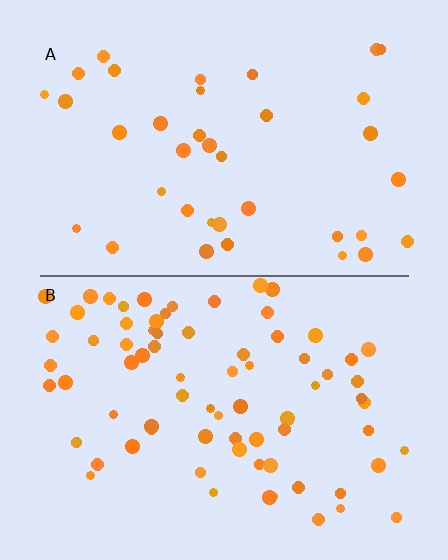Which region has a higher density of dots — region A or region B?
B (the bottom).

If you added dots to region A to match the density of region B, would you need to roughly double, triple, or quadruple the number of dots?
Approximately double.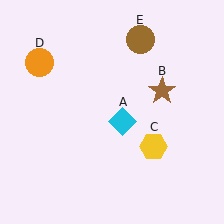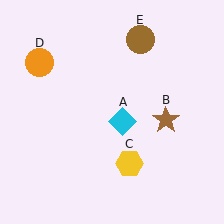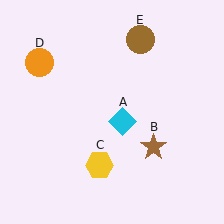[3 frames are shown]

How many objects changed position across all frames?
2 objects changed position: brown star (object B), yellow hexagon (object C).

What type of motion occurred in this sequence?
The brown star (object B), yellow hexagon (object C) rotated clockwise around the center of the scene.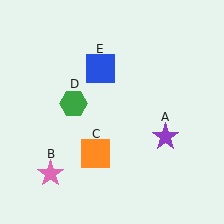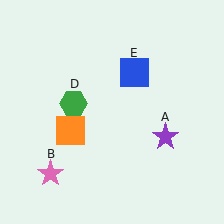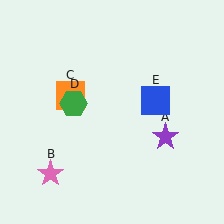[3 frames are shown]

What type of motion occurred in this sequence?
The orange square (object C), blue square (object E) rotated clockwise around the center of the scene.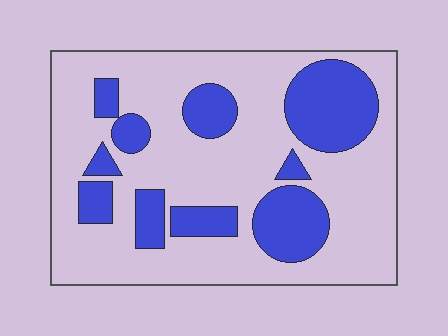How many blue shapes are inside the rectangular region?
10.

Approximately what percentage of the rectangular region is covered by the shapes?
Approximately 30%.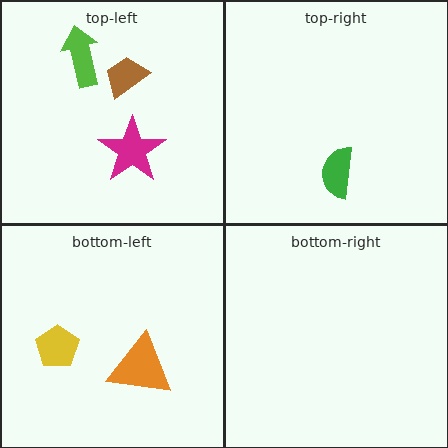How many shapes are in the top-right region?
1.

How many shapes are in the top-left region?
3.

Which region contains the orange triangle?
The bottom-left region.